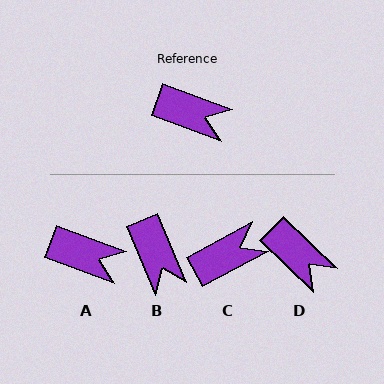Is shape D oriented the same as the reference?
No, it is off by about 23 degrees.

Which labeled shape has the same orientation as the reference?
A.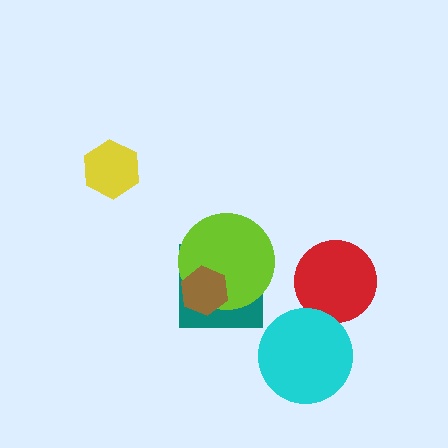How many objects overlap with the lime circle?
2 objects overlap with the lime circle.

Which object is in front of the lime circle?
The brown hexagon is in front of the lime circle.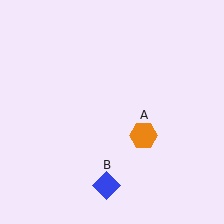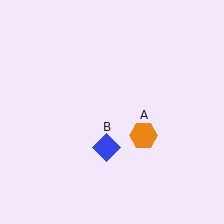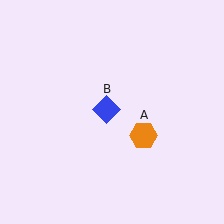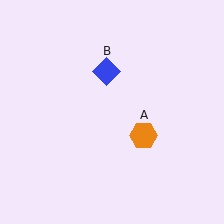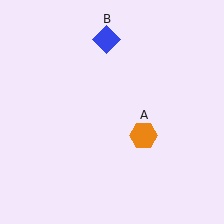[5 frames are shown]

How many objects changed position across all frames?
1 object changed position: blue diamond (object B).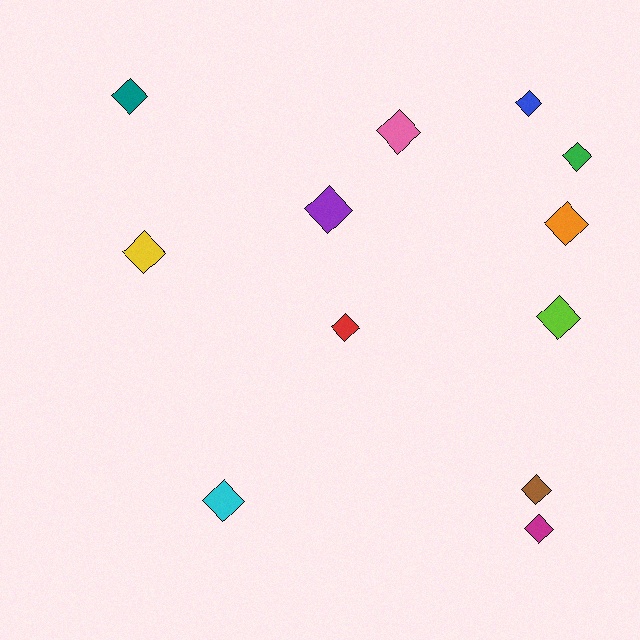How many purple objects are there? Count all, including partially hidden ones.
There is 1 purple object.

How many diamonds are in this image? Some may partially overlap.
There are 12 diamonds.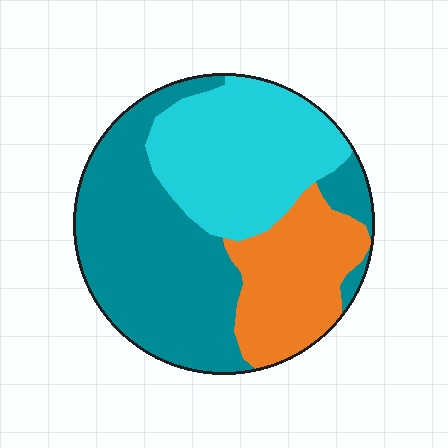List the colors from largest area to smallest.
From largest to smallest: teal, cyan, orange.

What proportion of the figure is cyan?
Cyan takes up between a sixth and a third of the figure.